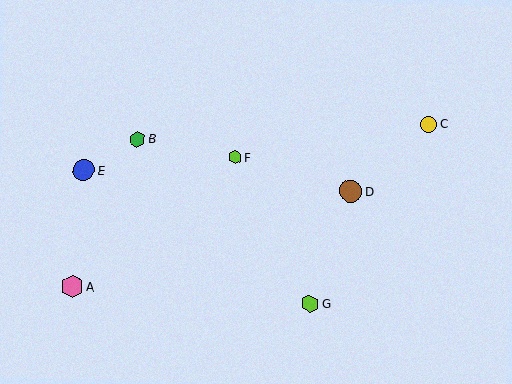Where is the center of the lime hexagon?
The center of the lime hexagon is at (310, 304).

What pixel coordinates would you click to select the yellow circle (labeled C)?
Click at (429, 124) to select the yellow circle C.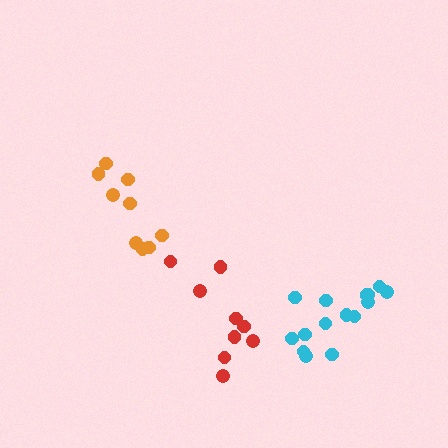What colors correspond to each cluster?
The clusters are colored: cyan, orange, red.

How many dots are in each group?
Group 1: 15 dots, Group 2: 9 dots, Group 3: 9 dots (33 total).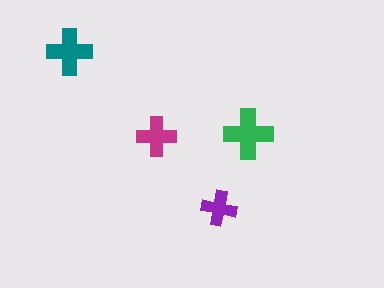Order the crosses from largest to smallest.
the green one, the teal one, the magenta one, the purple one.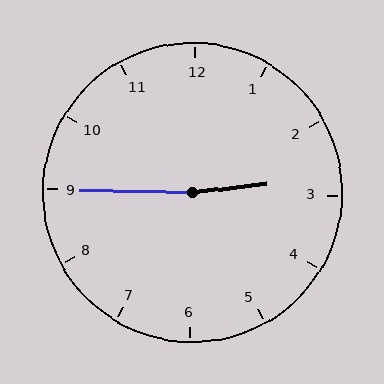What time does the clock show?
2:45.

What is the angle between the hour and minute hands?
Approximately 172 degrees.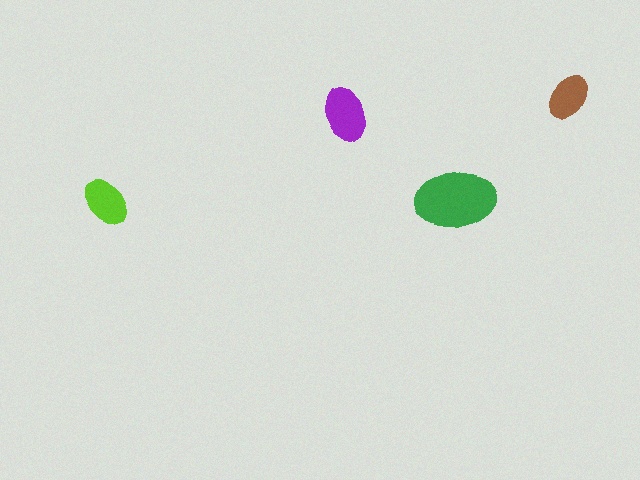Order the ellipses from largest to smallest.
the green one, the purple one, the lime one, the brown one.